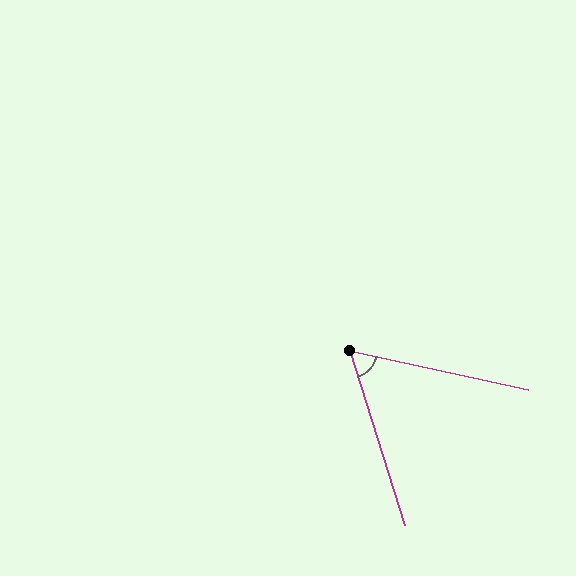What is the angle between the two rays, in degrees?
Approximately 60 degrees.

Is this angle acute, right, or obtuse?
It is acute.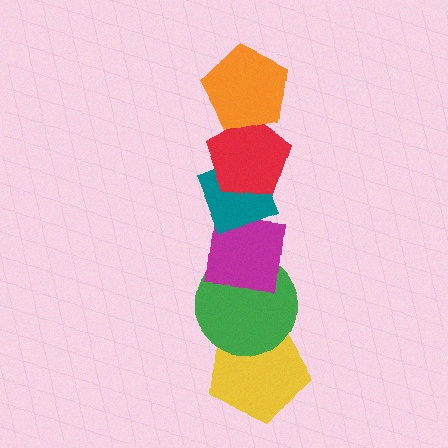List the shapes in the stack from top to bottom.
From top to bottom: the orange pentagon, the red pentagon, the teal diamond, the magenta square, the green circle, the yellow pentagon.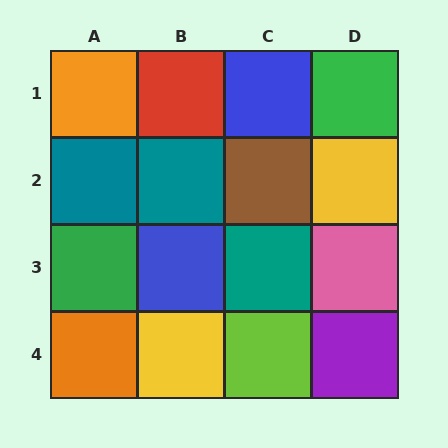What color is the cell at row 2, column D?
Yellow.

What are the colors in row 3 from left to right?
Green, blue, teal, pink.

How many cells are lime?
1 cell is lime.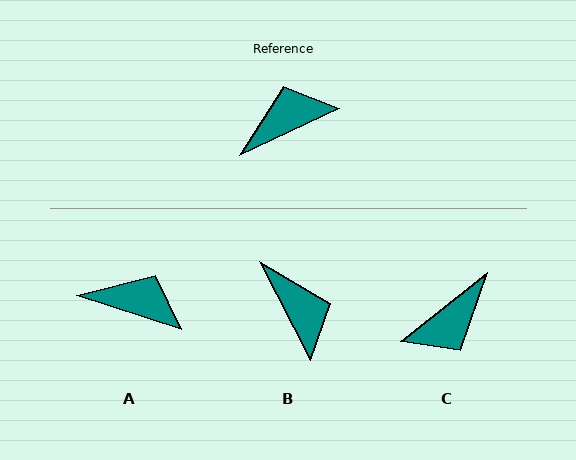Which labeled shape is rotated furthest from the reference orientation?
C, about 168 degrees away.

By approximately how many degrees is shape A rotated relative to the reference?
Approximately 44 degrees clockwise.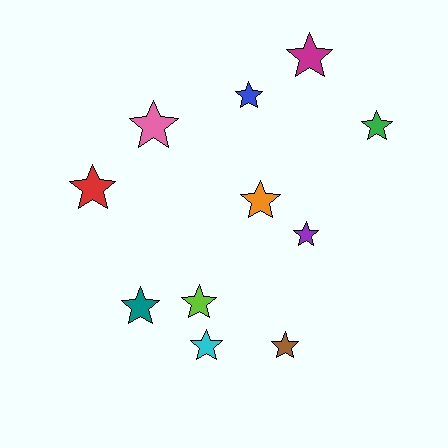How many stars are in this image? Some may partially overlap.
There are 11 stars.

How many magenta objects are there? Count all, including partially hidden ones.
There is 1 magenta object.